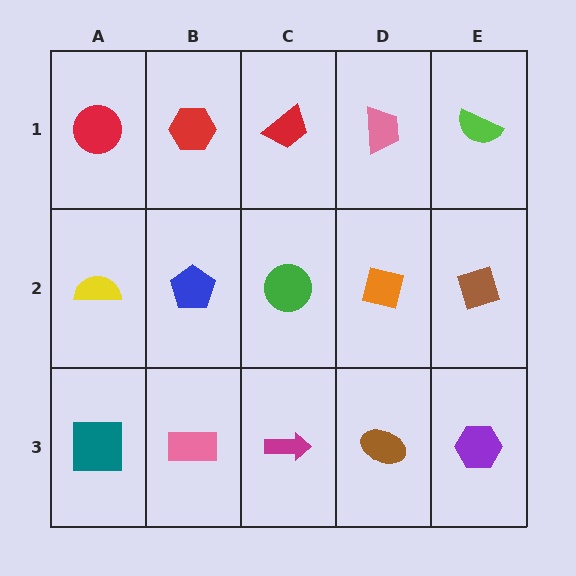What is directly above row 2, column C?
A red trapezoid.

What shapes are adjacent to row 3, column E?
A brown diamond (row 2, column E), a brown ellipse (row 3, column D).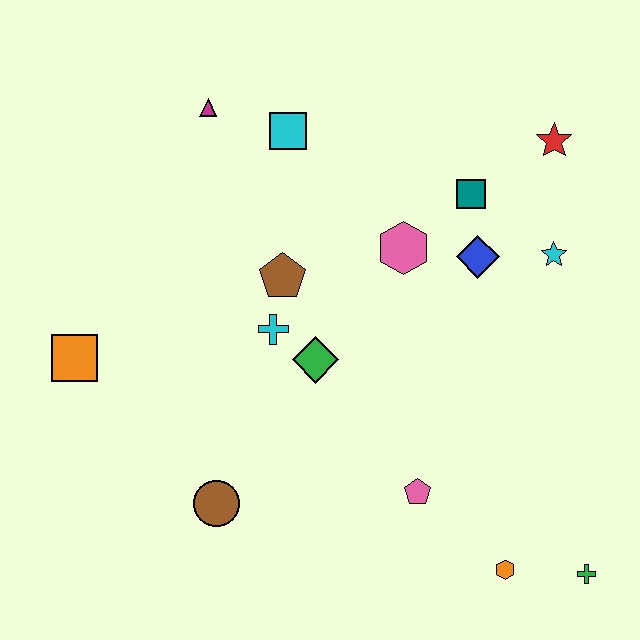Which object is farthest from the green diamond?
The green cross is farthest from the green diamond.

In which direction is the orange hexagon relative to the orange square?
The orange hexagon is to the right of the orange square.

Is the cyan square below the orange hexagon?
No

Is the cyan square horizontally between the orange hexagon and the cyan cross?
Yes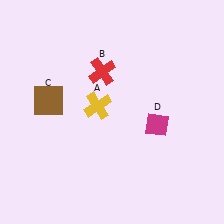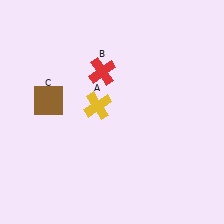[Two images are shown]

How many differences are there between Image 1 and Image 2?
There is 1 difference between the two images.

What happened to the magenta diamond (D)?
The magenta diamond (D) was removed in Image 2. It was in the bottom-right area of Image 1.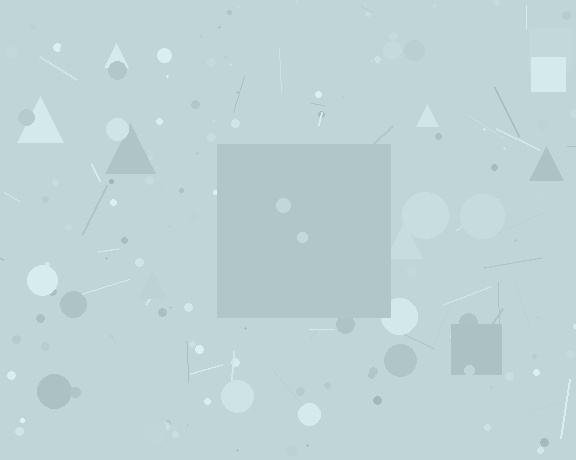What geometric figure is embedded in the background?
A square is embedded in the background.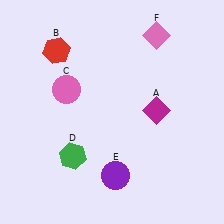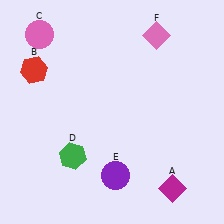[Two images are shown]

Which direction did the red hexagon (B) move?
The red hexagon (B) moved left.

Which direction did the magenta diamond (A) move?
The magenta diamond (A) moved down.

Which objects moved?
The objects that moved are: the magenta diamond (A), the red hexagon (B), the pink circle (C).